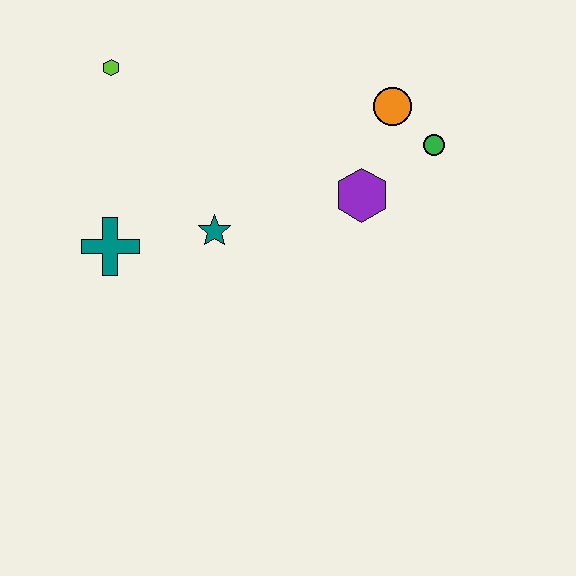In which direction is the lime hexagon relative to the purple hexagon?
The lime hexagon is to the left of the purple hexagon.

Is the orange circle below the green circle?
No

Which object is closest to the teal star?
The teal cross is closest to the teal star.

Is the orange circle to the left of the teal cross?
No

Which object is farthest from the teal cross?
The green circle is farthest from the teal cross.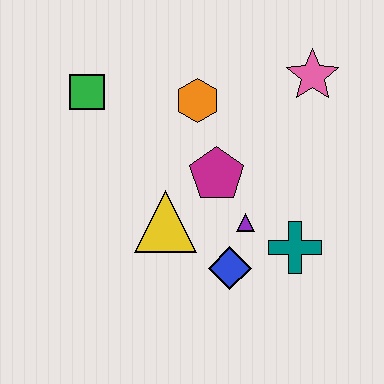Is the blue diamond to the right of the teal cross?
No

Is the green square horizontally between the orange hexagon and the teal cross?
No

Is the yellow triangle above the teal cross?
Yes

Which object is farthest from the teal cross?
The green square is farthest from the teal cross.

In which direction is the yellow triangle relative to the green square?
The yellow triangle is below the green square.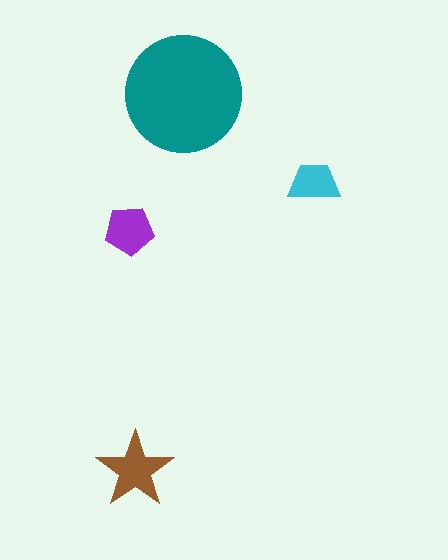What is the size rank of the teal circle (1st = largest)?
1st.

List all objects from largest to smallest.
The teal circle, the brown star, the purple pentagon, the cyan trapezoid.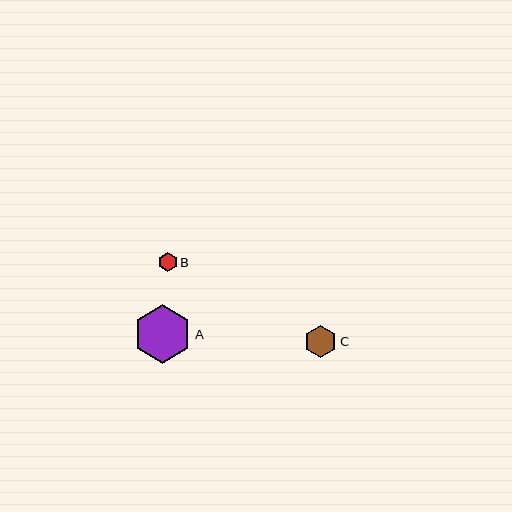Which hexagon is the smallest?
Hexagon B is the smallest with a size of approximately 19 pixels.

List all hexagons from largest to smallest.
From largest to smallest: A, C, B.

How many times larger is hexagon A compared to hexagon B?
Hexagon A is approximately 3.1 times the size of hexagon B.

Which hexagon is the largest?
Hexagon A is the largest with a size of approximately 58 pixels.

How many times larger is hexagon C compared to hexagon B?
Hexagon C is approximately 1.7 times the size of hexagon B.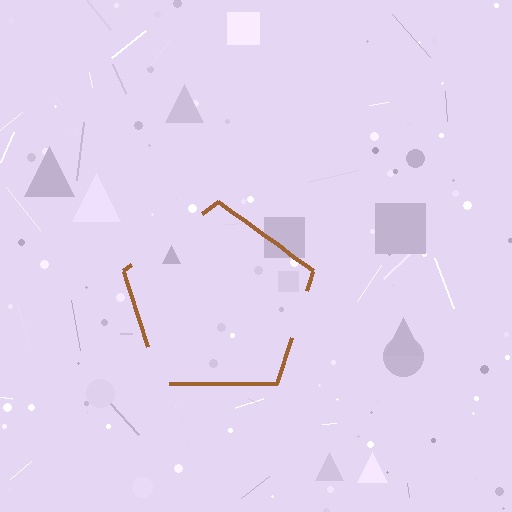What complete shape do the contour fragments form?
The contour fragments form a pentagon.